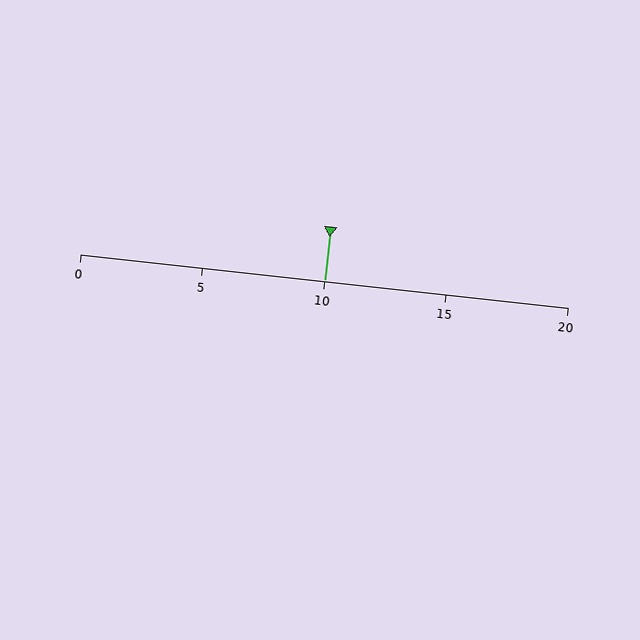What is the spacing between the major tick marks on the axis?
The major ticks are spaced 5 apart.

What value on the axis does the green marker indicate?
The marker indicates approximately 10.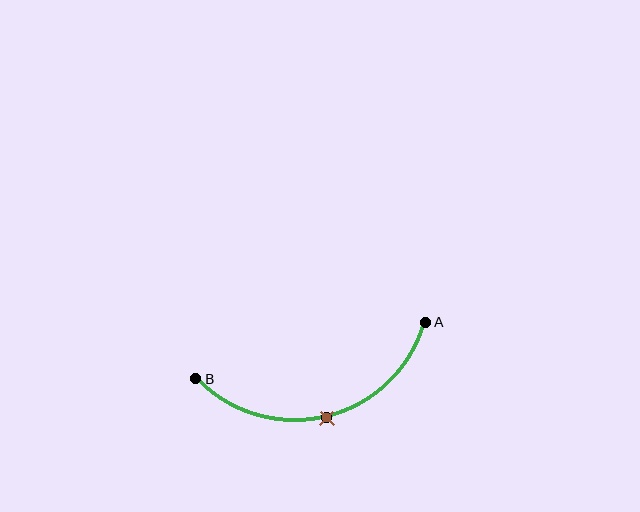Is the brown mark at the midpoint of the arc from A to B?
Yes. The brown mark lies on the arc at equal arc-length from both A and B — it is the arc midpoint.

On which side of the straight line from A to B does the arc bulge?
The arc bulges below the straight line connecting A and B.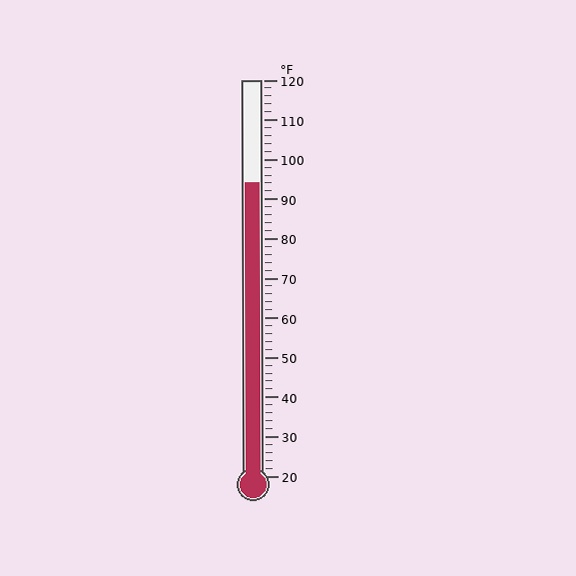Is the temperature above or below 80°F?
The temperature is above 80°F.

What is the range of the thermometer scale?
The thermometer scale ranges from 20°F to 120°F.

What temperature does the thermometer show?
The thermometer shows approximately 94°F.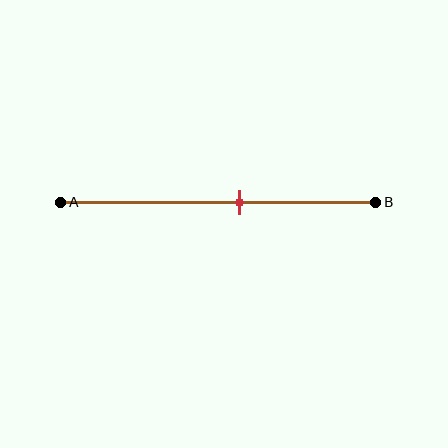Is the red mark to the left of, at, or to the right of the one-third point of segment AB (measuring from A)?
The red mark is to the right of the one-third point of segment AB.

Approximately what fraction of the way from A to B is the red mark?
The red mark is approximately 55% of the way from A to B.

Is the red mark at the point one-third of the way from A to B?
No, the mark is at about 55% from A, not at the 33% one-third point.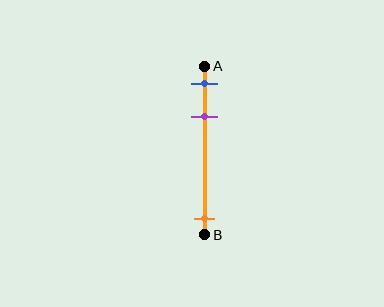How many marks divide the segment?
There are 3 marks dividing the segment.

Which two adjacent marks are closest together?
The blue and purple marks are the closest adjacent pair.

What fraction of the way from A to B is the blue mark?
The blue mark is approximately 10% (0.1) of the way from A to B.